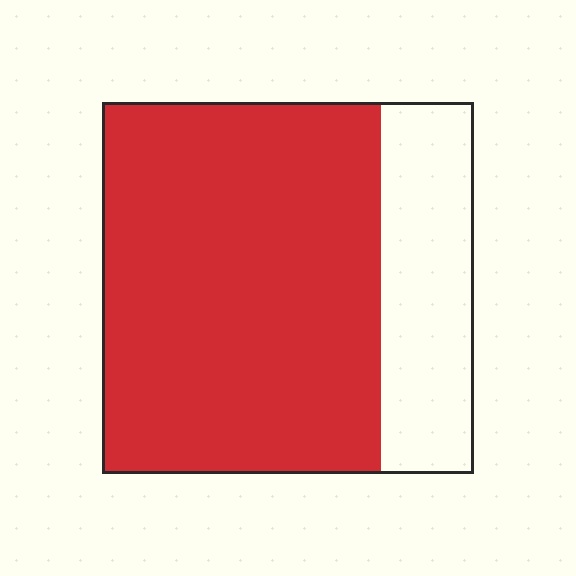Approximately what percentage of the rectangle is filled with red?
Approximately 75%.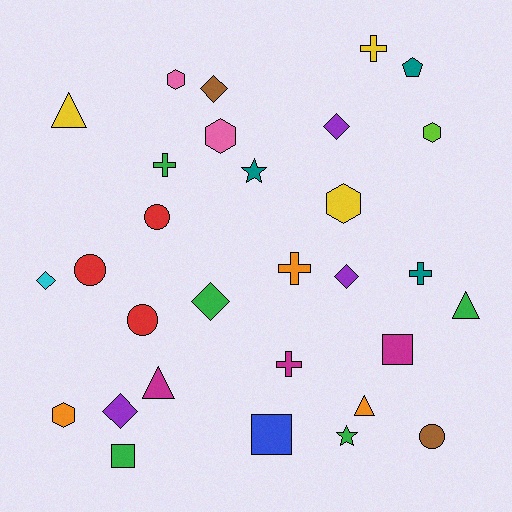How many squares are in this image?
There are 3 squares.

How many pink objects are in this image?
There are 2 pink objects.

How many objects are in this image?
There are 30 objects.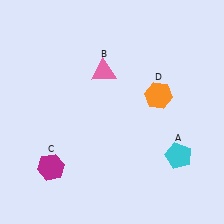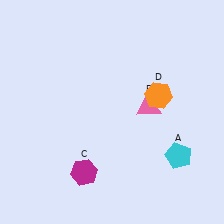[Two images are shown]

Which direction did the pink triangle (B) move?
The pink triangle (B) moved right.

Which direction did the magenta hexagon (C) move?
The magenta hexagon (C) moved right.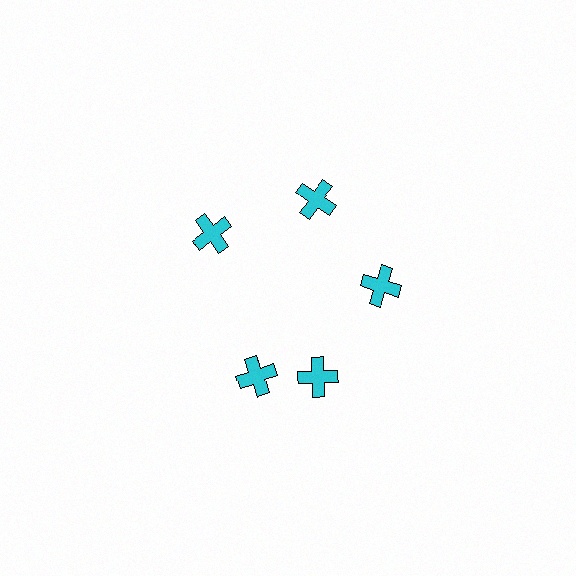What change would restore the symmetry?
The symmetry would be restored by rotating it back into even spacing with its neighbors so that all 5 crosses sit at equal angles and equal distance from the center.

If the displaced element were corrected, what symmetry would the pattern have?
It would have 5-fold rotational symmetry — the pattern would map onto itself every 72 degrees.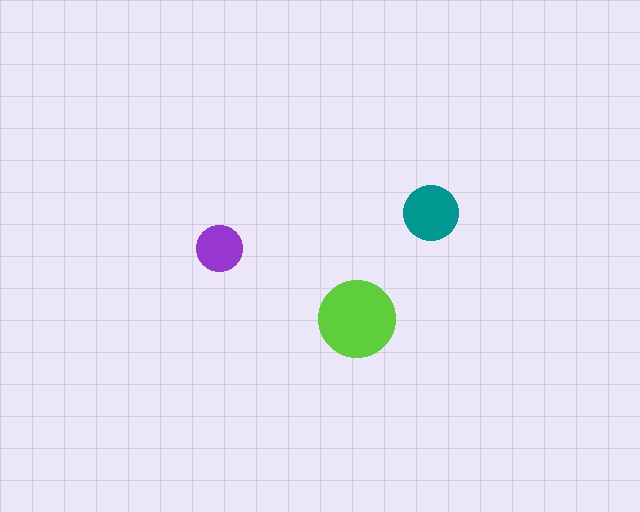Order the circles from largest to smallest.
the lime one, the teal one, the purple one.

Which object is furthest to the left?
The purple circle is leftmost.